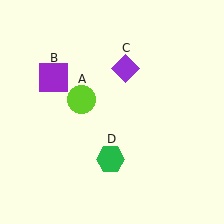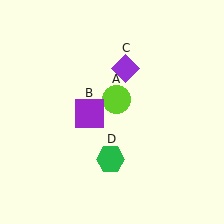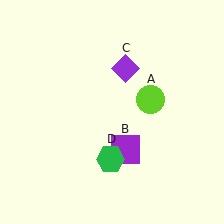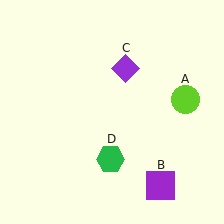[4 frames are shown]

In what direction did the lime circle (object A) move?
The lime circle (object A) moved right.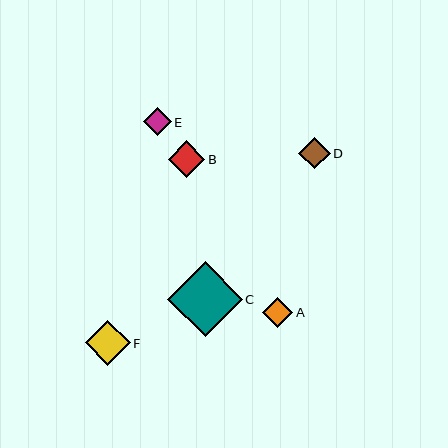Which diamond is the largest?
Diamond C is the largest with a size of approximately 75 pixels.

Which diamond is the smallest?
Diamond E is the smallest with a size of approximately 28 pixels.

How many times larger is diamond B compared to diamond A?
Diamond B is approximately 1.2 times the size of diamond A.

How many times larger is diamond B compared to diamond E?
Diamond B is approximately 1.3 times the size of diamond E.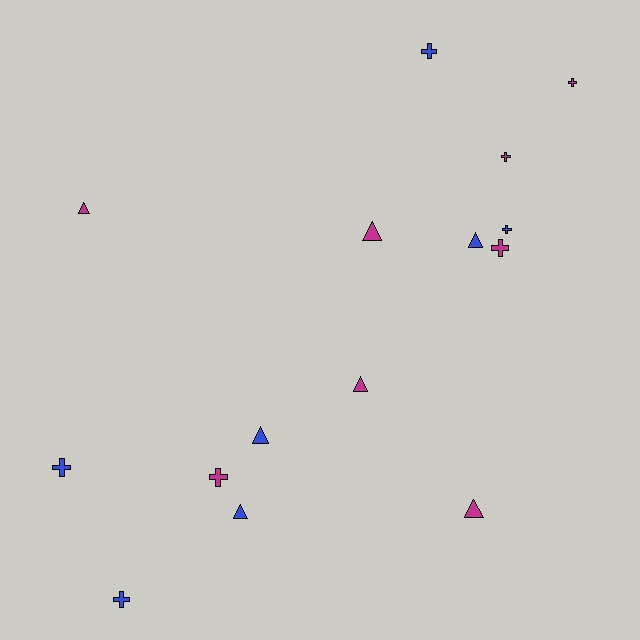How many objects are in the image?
There are 15 objects.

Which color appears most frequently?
Magenta, with 8 objects.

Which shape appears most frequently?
Cross, with 8 objects.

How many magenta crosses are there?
There are 4 magenta crosses.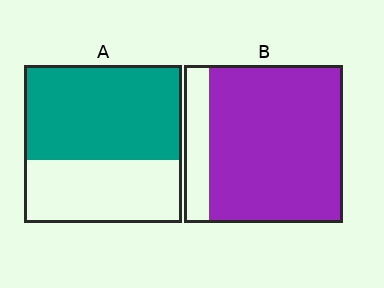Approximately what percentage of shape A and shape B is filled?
A is approximately 60% and B is approximately 85%.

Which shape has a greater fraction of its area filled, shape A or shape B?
Shape B.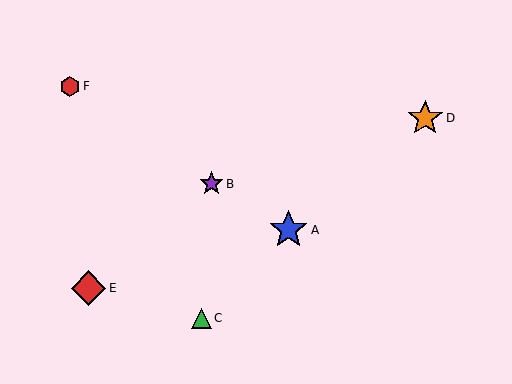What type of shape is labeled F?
Shape F is a red hexagon.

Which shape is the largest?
The blue star (labeled A) is the largest.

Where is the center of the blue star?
The center of the blue star is at (289, 230).